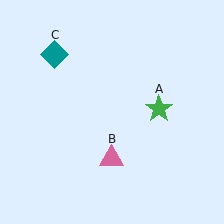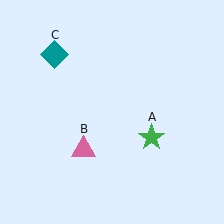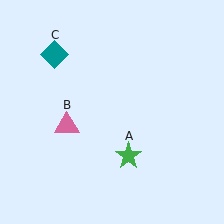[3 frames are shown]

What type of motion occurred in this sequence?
The green star (object A), pink triangle (object B) rotated clockwise around the center of the scene.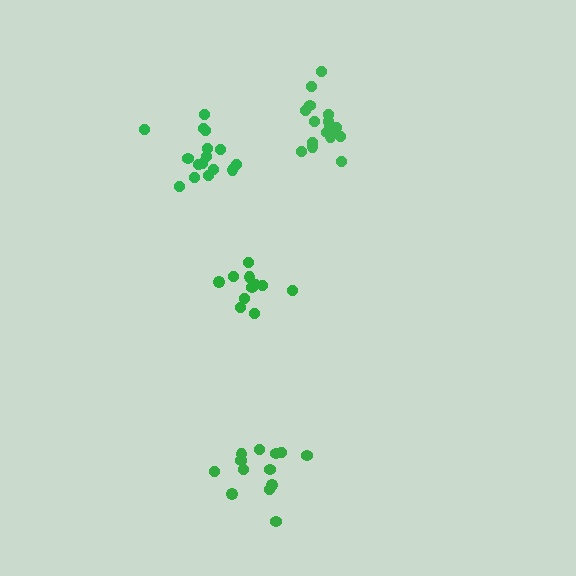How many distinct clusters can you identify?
There are 4 distinct clusters.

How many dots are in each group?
Group 1: 11 dots, Group 2: 13 dots, Group 3: 17 dots, Group 4: 17 dots (58 total).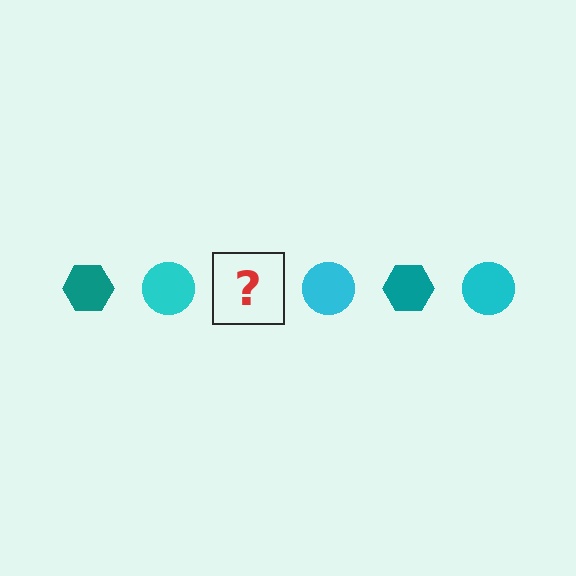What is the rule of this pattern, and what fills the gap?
The rule is that the pattern alternates between teal hexagon and cyan circle. The gap should be filled with a teal hexagon.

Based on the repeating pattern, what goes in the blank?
The blank should be a teal hexagon.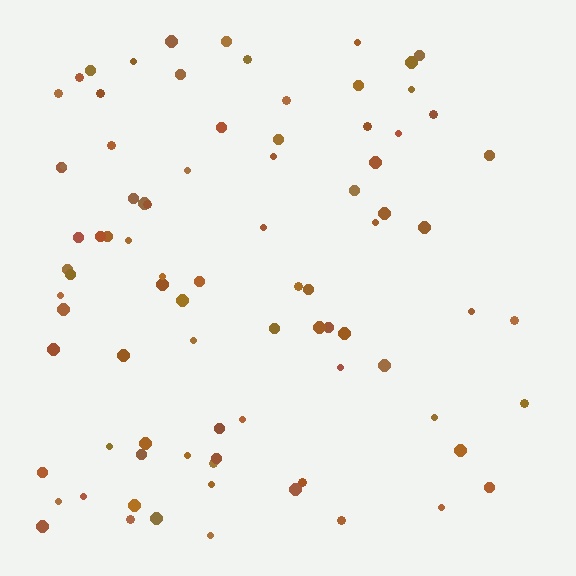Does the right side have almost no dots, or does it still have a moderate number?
Still a moderate number, just noticeably fewer than the left.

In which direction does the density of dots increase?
From right to left, with the left side densest.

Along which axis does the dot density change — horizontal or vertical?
Horizontal.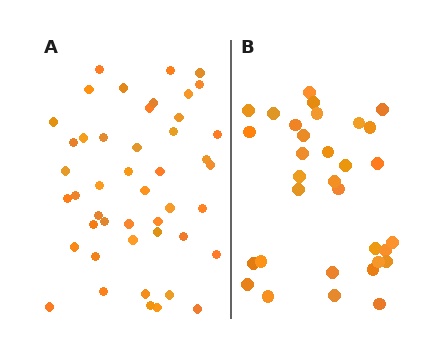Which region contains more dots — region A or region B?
Region A (the left region) has more dots.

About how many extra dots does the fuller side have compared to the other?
Region A has approximately 15 more dots than region B.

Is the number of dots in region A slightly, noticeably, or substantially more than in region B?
Region A has noticeably more, but not dramatically so. The ratio is roughly 1.4 to 1.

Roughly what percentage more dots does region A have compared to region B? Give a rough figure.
About 45% more.